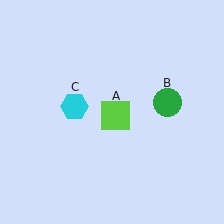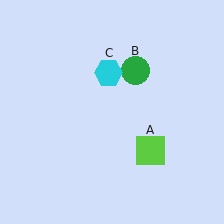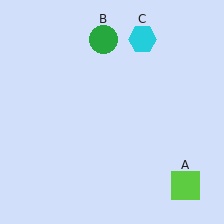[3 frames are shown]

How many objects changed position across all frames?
3 objects changed position: lime square (object A), green circle (object B), cyan hexagon (object C).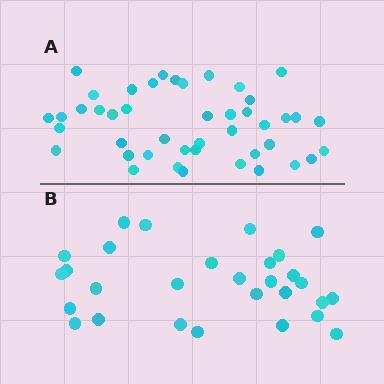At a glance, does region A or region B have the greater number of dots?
Region A (the top region) has more dots.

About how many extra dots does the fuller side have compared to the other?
Region A has approximately 15 more dots than region B.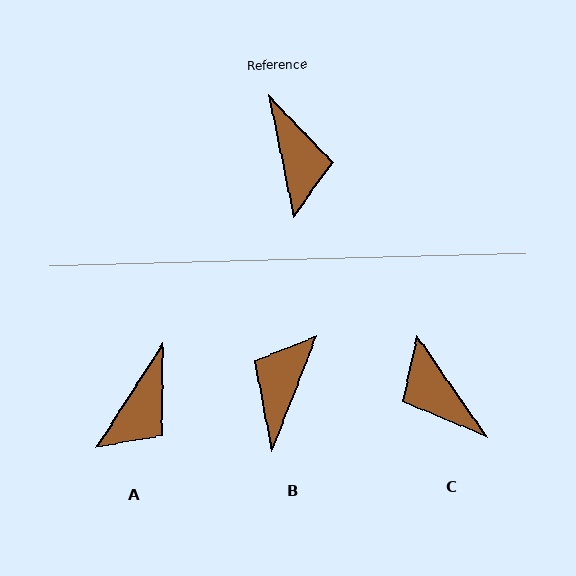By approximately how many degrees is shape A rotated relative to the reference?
Approximately 44 degrees clockwise.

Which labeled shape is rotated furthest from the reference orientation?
C, about 156 degrees away.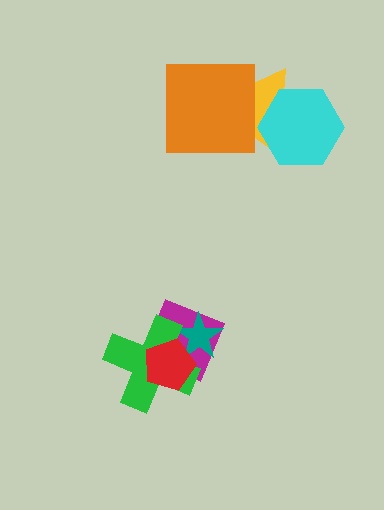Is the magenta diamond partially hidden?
Yes, it is partially covered by another shape.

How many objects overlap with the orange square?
1 object overlaps with the orange square.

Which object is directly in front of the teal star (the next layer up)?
The green cross is directly in front of the teal star.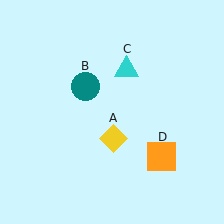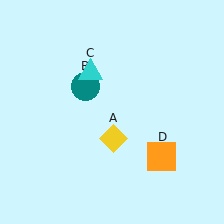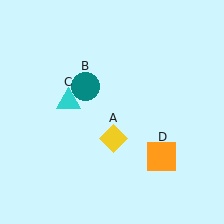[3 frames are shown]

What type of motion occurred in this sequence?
The cyan triangle (object C) rotated counterclockwise around the center of the scene.